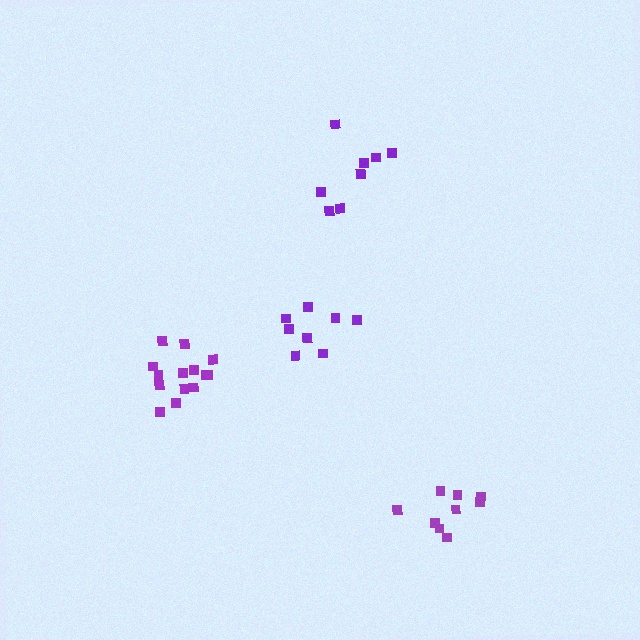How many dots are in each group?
Group 1: 8 dots, Group 2: 14 dots, Group 3: 9 dots, Group 4: 8 dots (39 total).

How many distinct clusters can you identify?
There are 4 distinct clusters.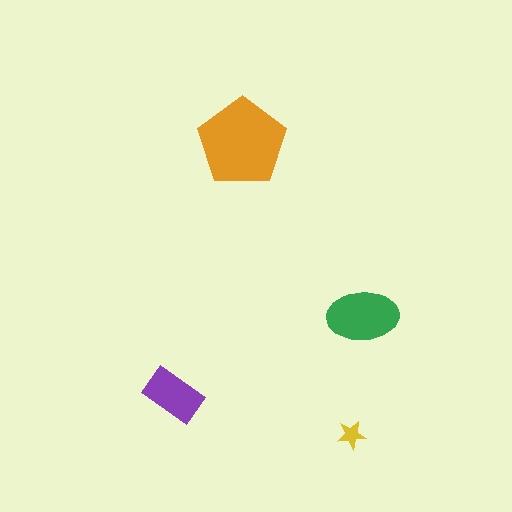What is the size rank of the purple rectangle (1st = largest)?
3rd.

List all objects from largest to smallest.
The orange pentagon, the green ellipse, the purple rectangle, the yellow star.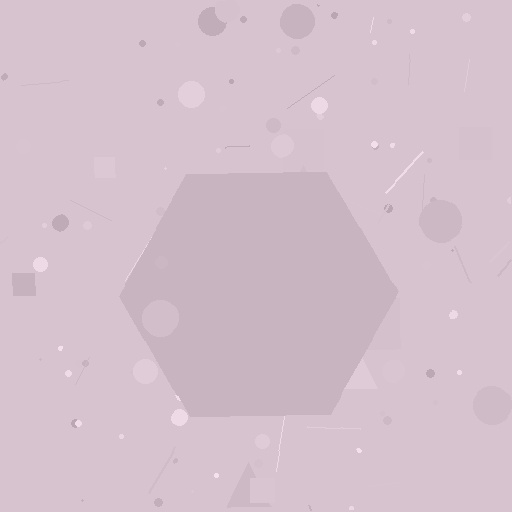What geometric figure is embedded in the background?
A hexagon is embedded in the background.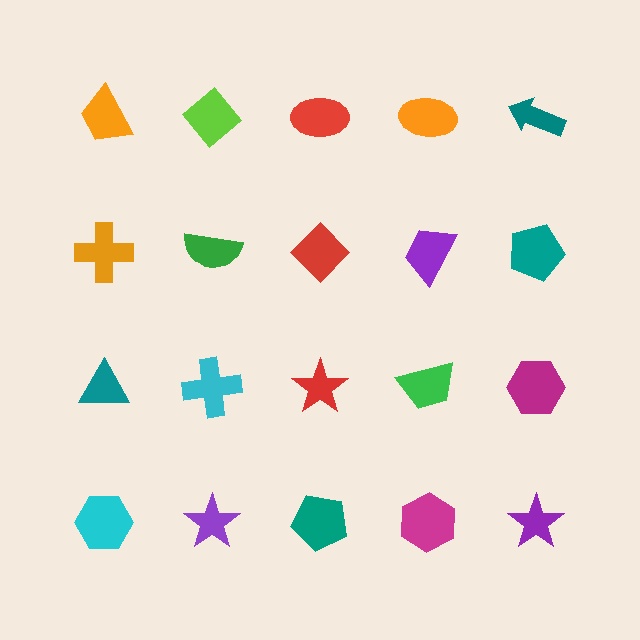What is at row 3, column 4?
A green trapezoid.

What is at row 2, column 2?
A green semicircle.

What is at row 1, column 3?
A red ellipse.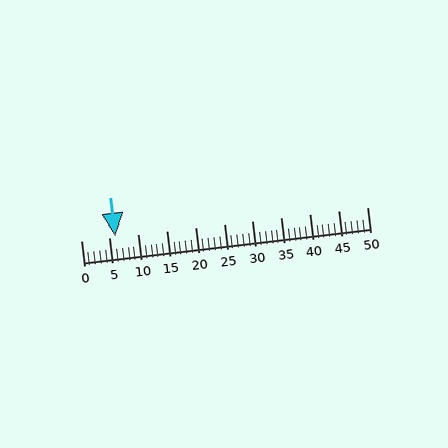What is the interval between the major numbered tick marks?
The major tick marks are spaced 5 units apart.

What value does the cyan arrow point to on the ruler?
The cyan arrow points to approximately 6.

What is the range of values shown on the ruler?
The ruler shows values from 0 to 50.